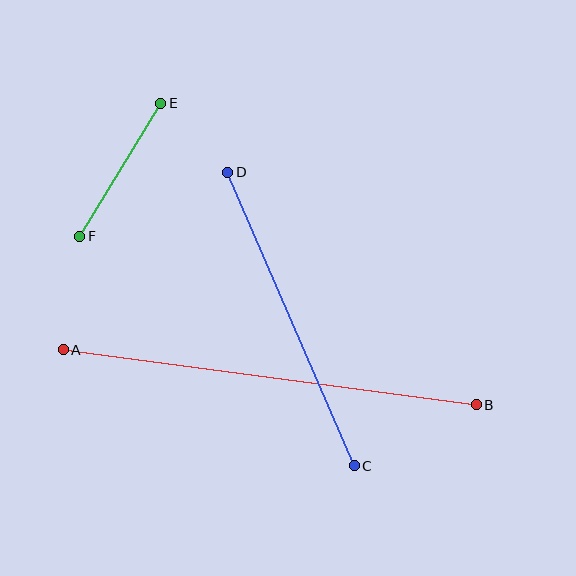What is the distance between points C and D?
The distance is approximately 320 pixels.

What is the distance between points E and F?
The distance is approximately 156 pixels.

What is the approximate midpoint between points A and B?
The midpoint is at approximately (270, 377) pixels.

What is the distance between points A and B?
The distance is approximately 417 pixels.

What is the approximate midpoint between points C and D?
The midpoint is at approximately (291, 319) pixels.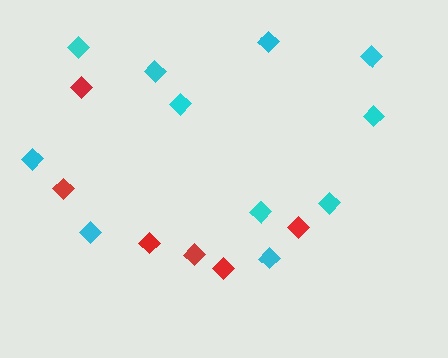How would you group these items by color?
There are 2 groups: one group of cyan diamonds (11) and one group of red diamonds (6).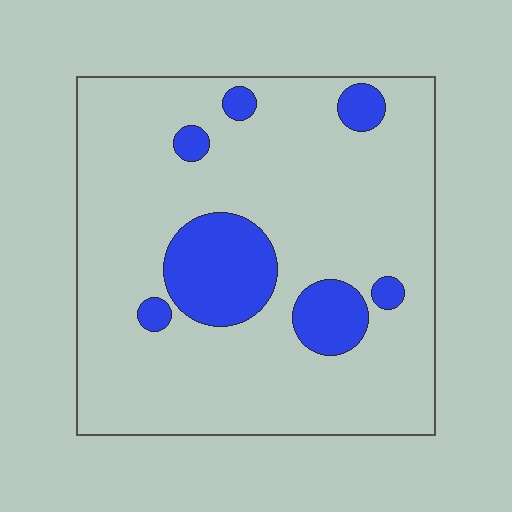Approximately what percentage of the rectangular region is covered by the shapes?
Approximately 15%.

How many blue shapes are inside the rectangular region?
7.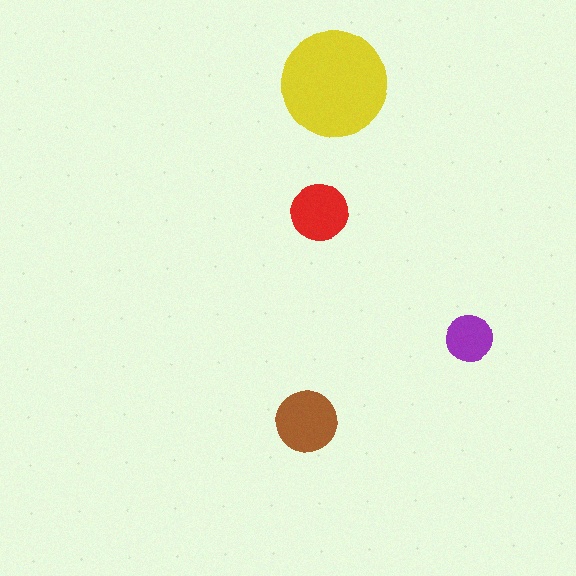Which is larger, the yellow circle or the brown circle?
The yellow one.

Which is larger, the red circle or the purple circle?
The red one.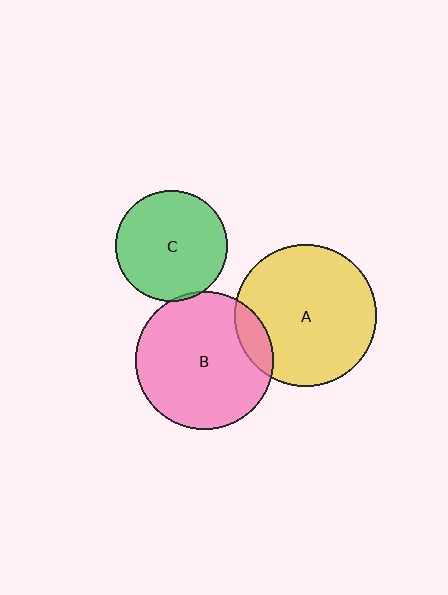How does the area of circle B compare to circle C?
Approximately 1.5 times.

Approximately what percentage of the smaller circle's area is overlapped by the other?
Approximately 5%.